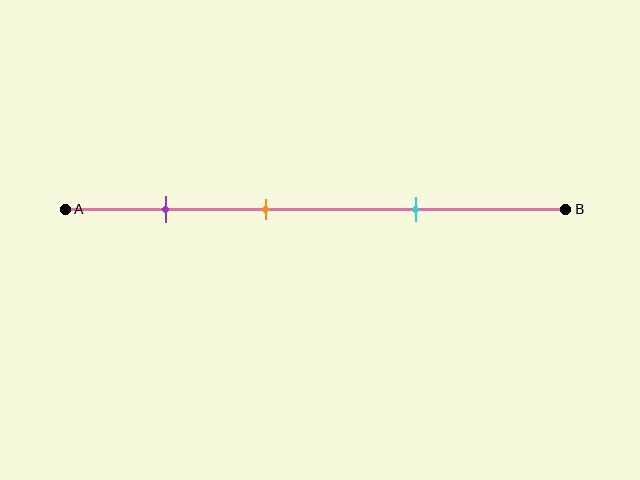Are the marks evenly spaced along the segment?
Yes, the marks are approximately evenly spaced.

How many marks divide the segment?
There are 3 marks dividing the segment.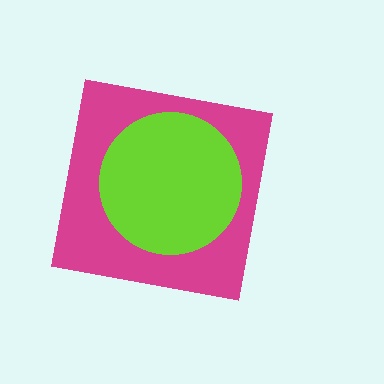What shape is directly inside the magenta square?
The lime circle.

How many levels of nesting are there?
2.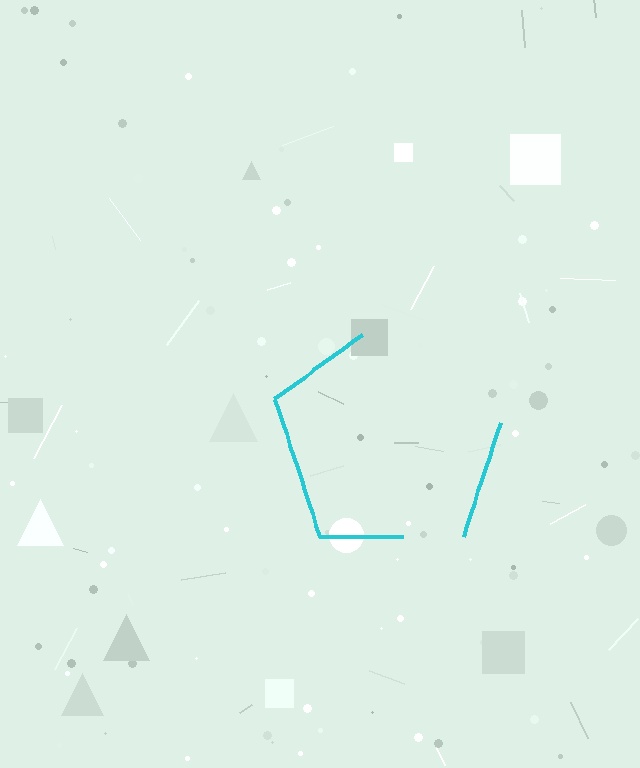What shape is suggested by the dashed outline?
The dashed outline suggests a pentagon.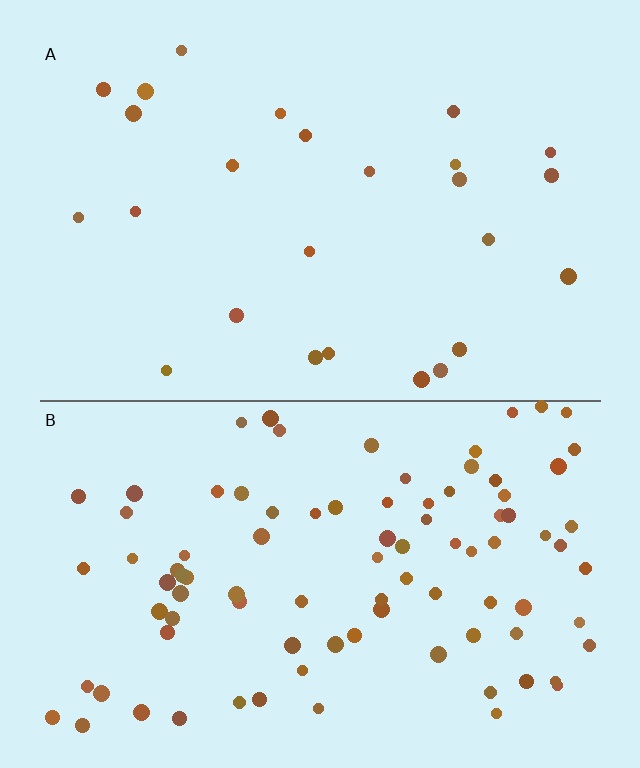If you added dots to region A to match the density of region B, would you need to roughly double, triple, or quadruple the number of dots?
Approximately quadruple.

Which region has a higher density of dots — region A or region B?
B (the bottom).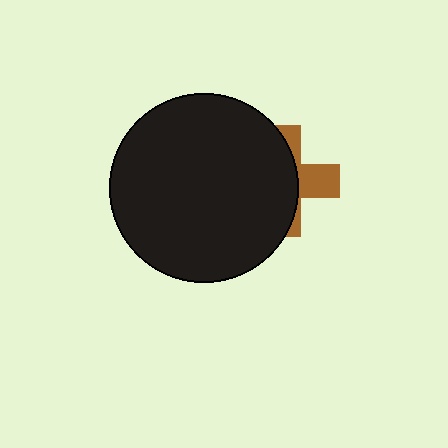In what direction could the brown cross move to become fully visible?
The brown cross could move right. That would shift it out from behind the black circle entirely.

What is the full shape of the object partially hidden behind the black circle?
The partially hidden object is a brown cross.